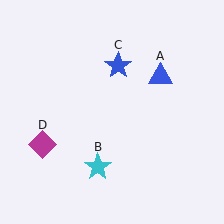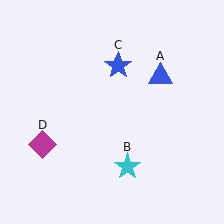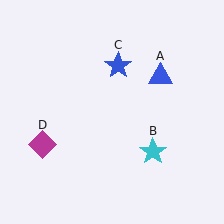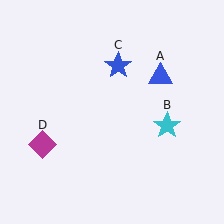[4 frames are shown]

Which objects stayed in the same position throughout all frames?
Blue triangle (object A) and blue star (object C) and magenta diamond (object D) remained stationary.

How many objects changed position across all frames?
1 object changed position: cyan star (object B).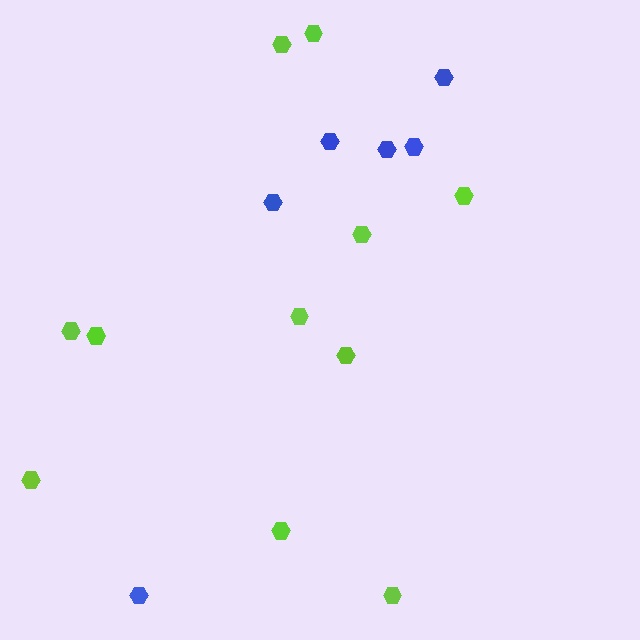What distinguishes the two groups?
There are 2 groups: one group of blue hexagons (6) and one group of lime hexagons (11).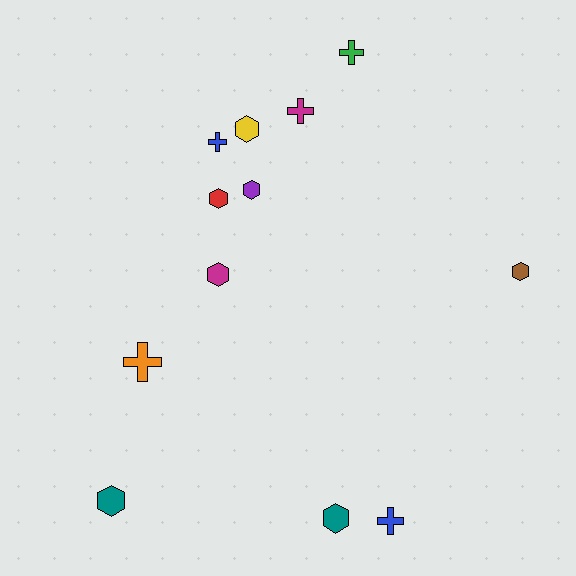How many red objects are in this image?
There is 1 red object.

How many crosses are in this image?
There are 5 crosses.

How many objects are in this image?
There are 12 objects.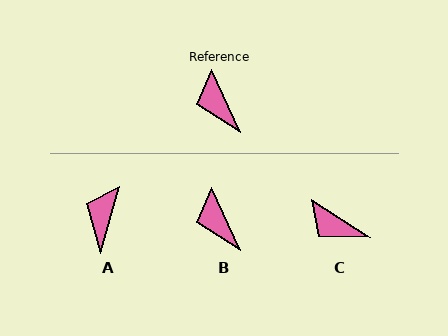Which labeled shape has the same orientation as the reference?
B.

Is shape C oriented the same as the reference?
No, it is off by about 33 degrees.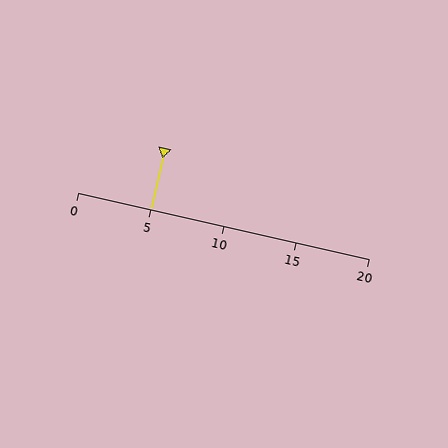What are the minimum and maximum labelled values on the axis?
The axis runs from 0 to 20.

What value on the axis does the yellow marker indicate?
The marker indicates approximately 5.